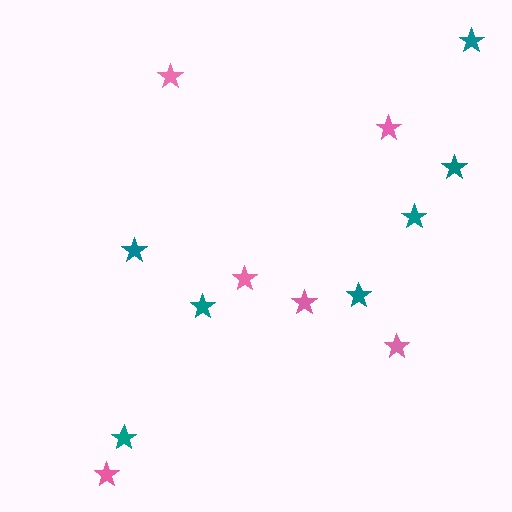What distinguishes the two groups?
There are 2 groups: one group of teal stars (7) and one group of pink stars (6).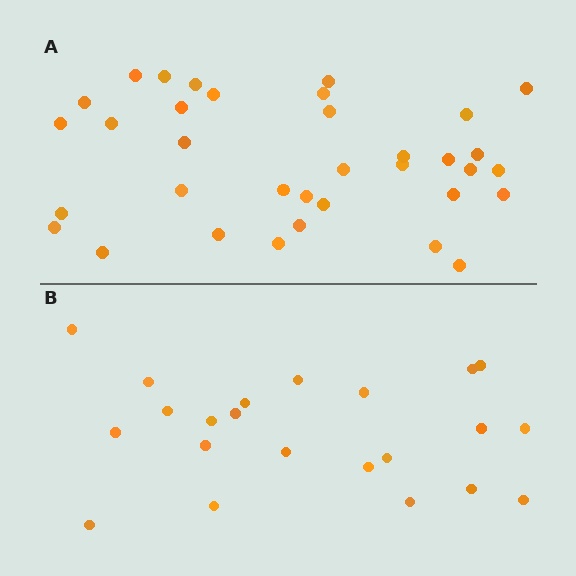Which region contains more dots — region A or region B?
Region A (the top region) has more dots.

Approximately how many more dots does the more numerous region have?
Region A has approximately 15 more dots than region B.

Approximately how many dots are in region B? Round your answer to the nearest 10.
About 20 dots. (The exact count is 22, which rounds to 20.)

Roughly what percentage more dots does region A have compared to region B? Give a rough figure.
About 60% more.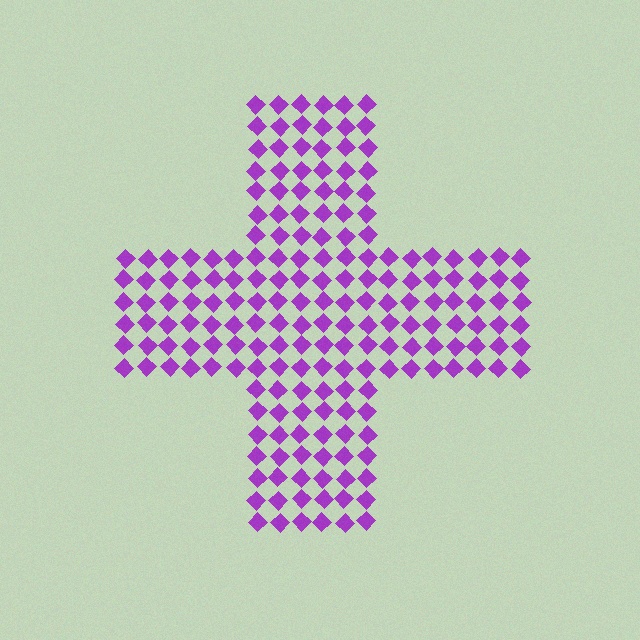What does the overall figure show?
The overall figure shows a cross.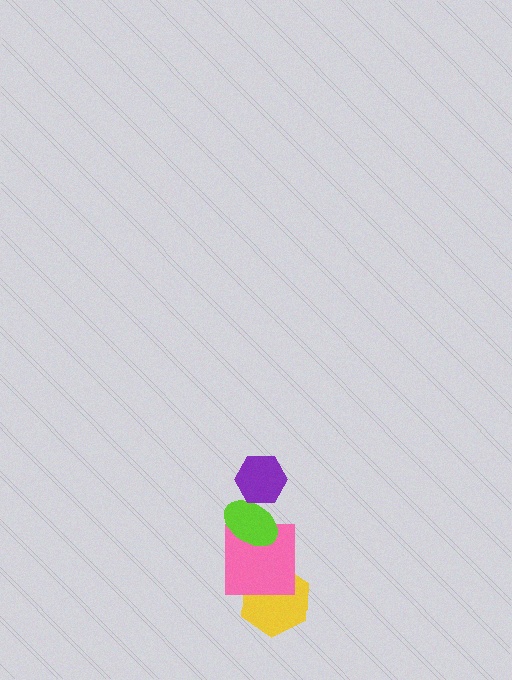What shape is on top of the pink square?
The lime ellipse is on top of the pink square.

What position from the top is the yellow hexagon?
The yellow hexagon is 4th from the top.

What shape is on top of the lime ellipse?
The purple hexagon is on top of the lime ellipse.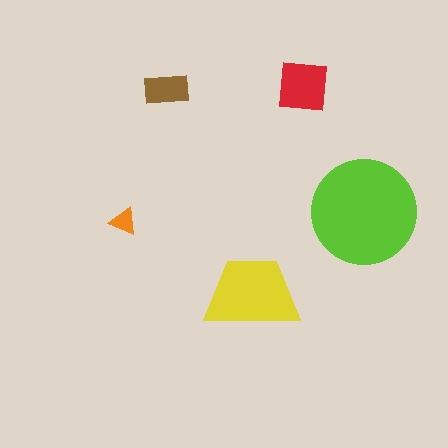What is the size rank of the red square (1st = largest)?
3rd.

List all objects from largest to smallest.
The lime circle, the yellow trapezoid, the red square, the brown rectangle, the orange triangle.